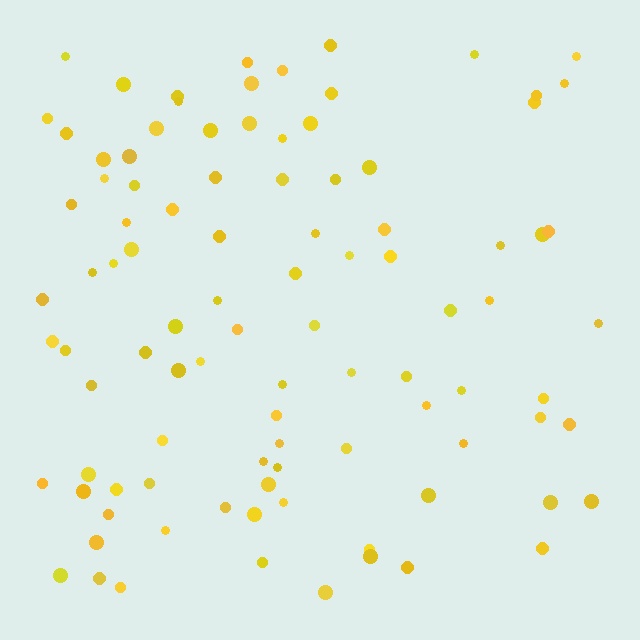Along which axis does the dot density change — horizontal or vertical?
Horizontal.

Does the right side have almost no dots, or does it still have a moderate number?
Still a moderate number, just noticeably fewer than the left.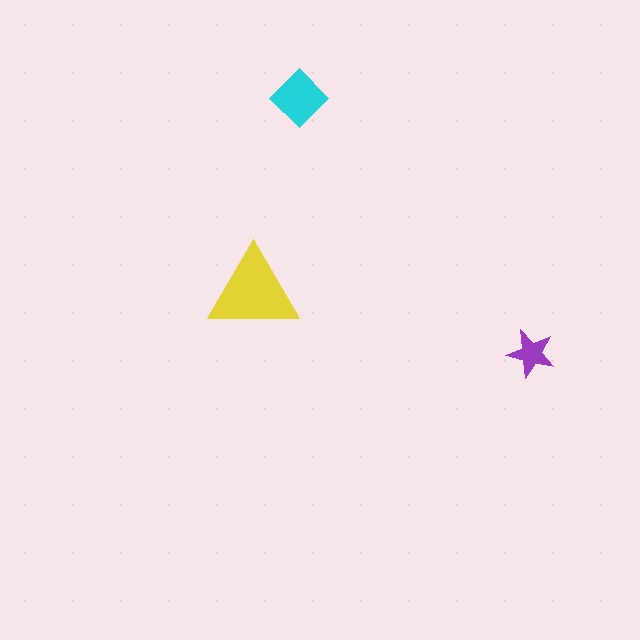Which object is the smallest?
The purple star.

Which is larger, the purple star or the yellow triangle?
The yellow triangle.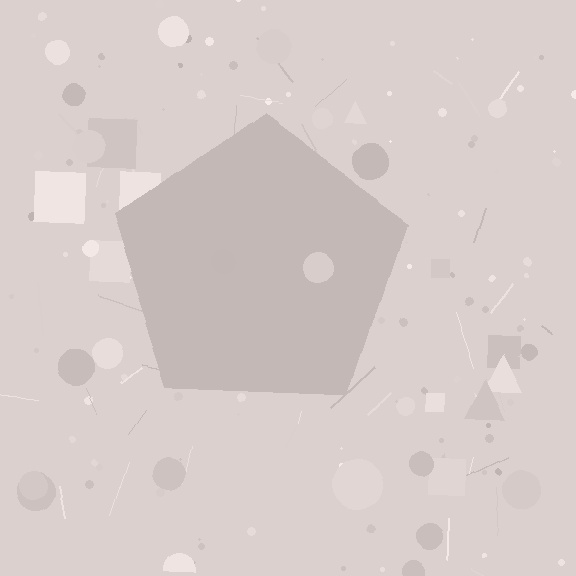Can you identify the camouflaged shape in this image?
The camouflaged shape is a pentagon.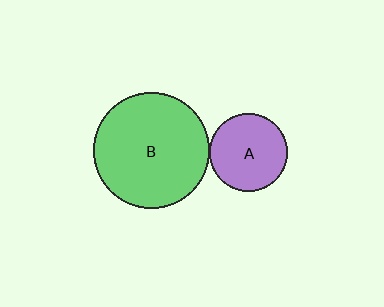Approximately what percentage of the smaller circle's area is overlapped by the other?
Approximately 5%.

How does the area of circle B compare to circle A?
Approximately 2.2 times.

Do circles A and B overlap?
Yes.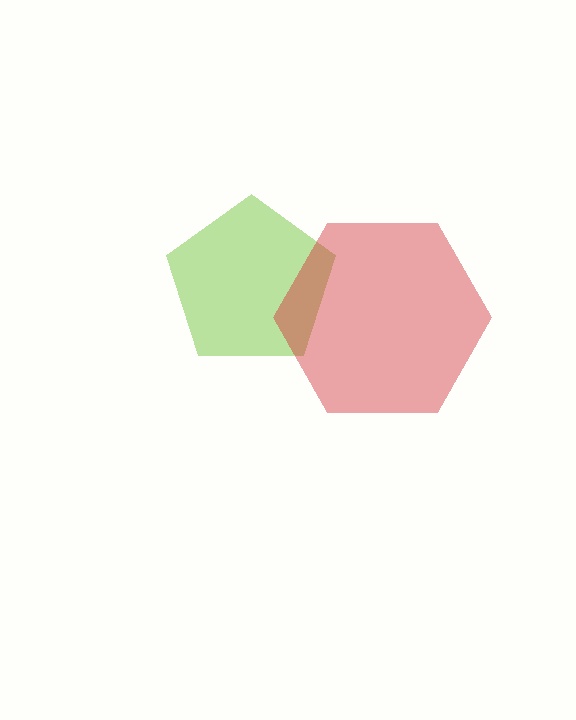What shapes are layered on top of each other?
The layered shapes are: a lime pentagon, a red hexagon.